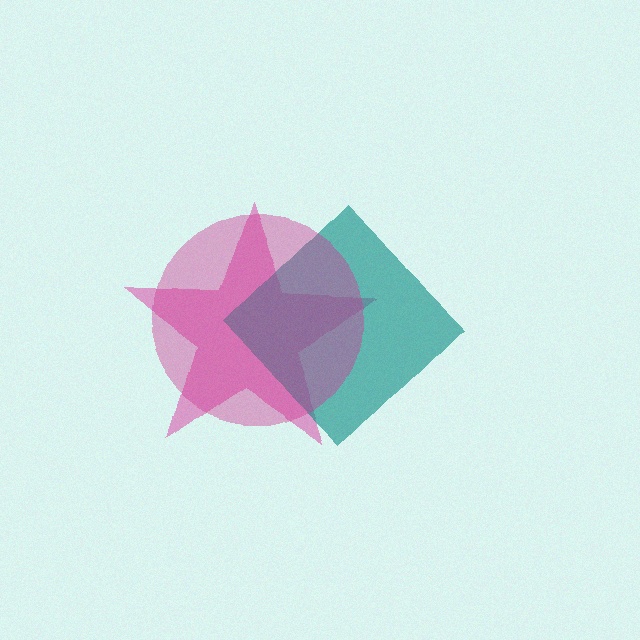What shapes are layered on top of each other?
The layered shapes are: a pink star, a teal diamond, a magenta circle.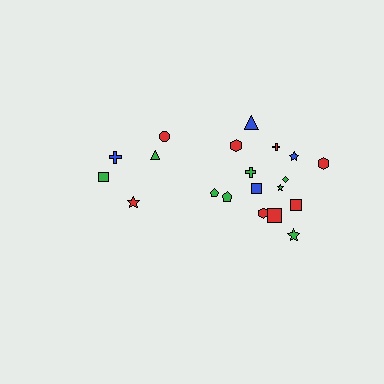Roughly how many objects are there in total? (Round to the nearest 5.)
Roughly 20 objects in total.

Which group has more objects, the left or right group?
The right group.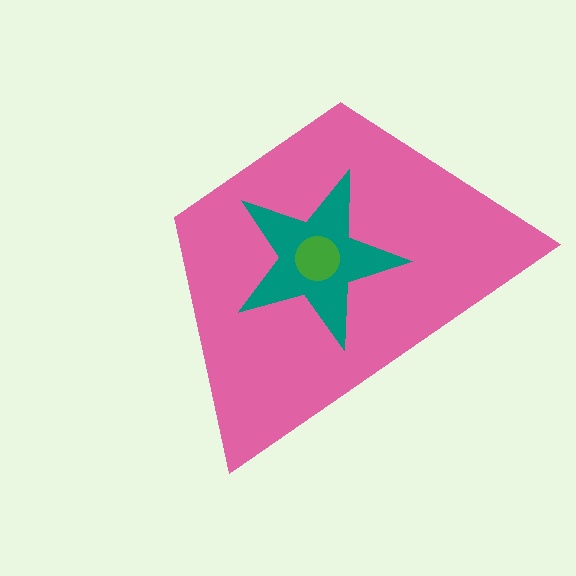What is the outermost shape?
The pink trapezoid.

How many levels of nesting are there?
3.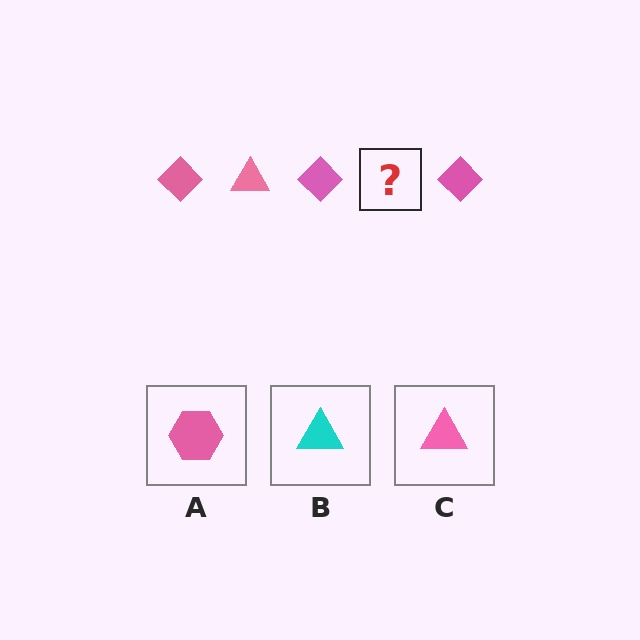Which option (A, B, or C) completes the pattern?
C.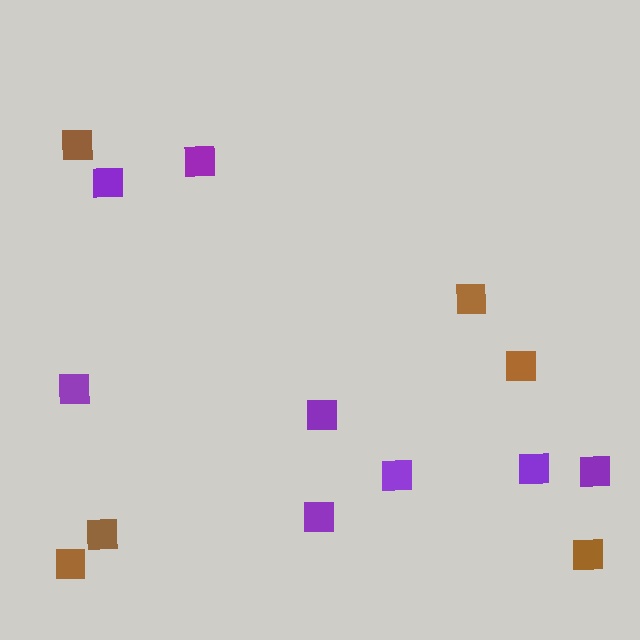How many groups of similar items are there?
There are 2 groups: one group of brown squares (6) and one group of purple squares (8).